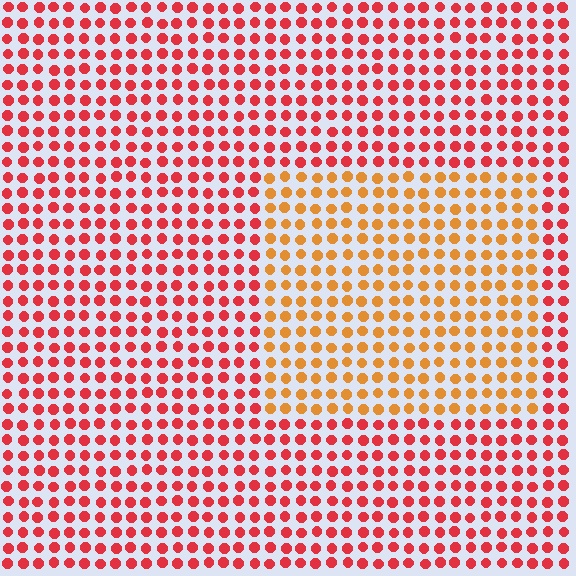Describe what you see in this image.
The image is filled with small red elements in a uniform arrangement. A rectangle-shaped region is visible where the elements are tinted to a slightly different hue, forming a subtle color boundary.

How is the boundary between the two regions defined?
The boundary is defined purely by a slight shift in hue (about 36 degrees). Spacing, size, and orientation are identical on both sides.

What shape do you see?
I see a rectangle.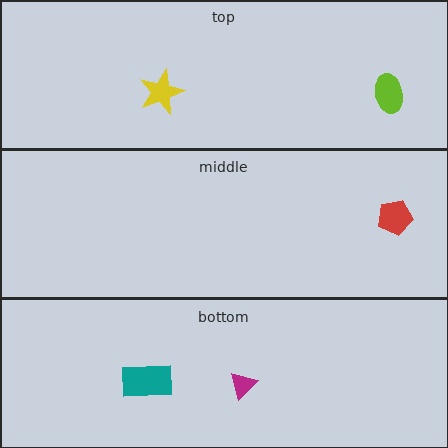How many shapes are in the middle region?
1.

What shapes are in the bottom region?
The magenta triangle, the teal rectangle.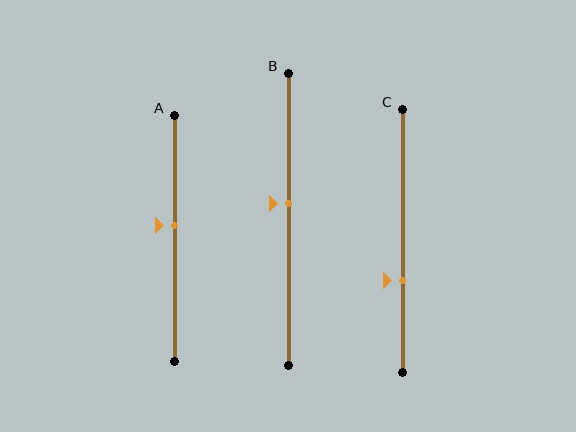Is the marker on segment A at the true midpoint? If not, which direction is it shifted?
No, the marker on segment A is shifted upward by about 5% of the segment length.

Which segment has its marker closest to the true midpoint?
Segment A has its marker closest to the true midpoint.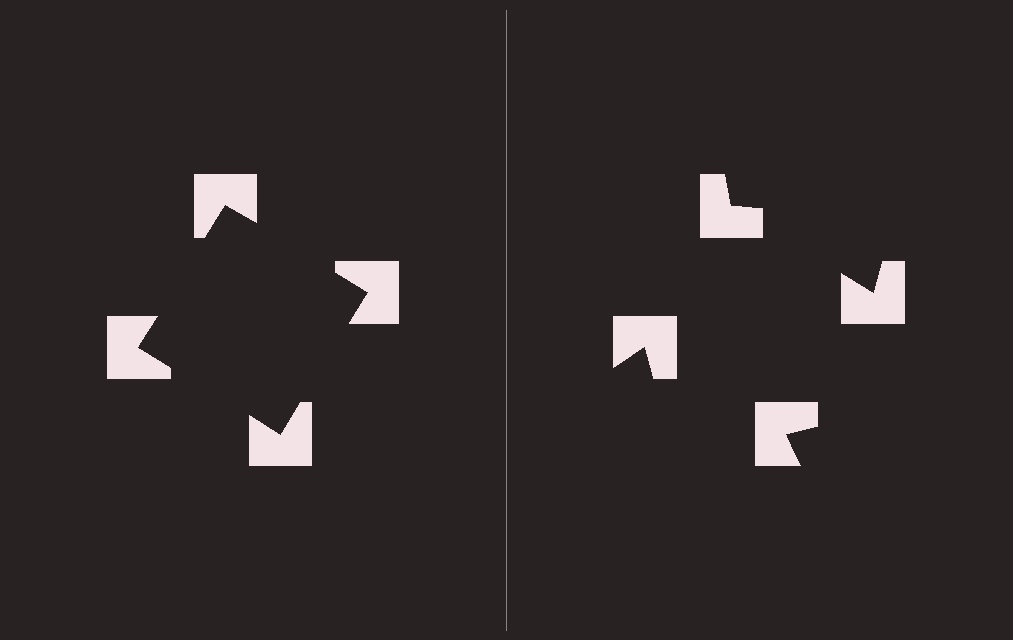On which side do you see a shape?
An illusory square appears on the left side. On the right side the wedge cuts are rotated, so no coherent shape forms.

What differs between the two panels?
The notched squares are positioned identically on both sides; only the wedge orientations differ. On the left they align to a square; on the right they are misaligned.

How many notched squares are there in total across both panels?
8 — 4 on each side.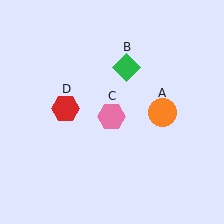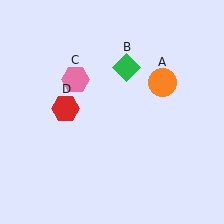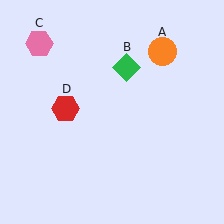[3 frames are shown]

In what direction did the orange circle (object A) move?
The orange circle (object A) moved up.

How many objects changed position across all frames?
2 objects changed position: orange circle (object A), pink hexagon (object C).